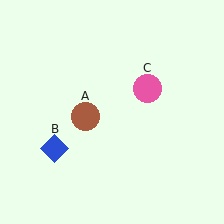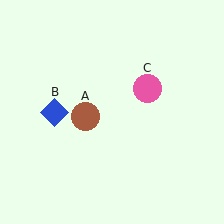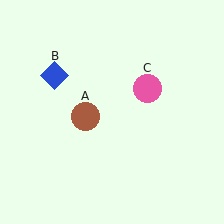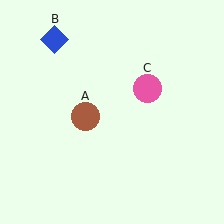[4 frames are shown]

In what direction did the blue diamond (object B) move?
The blue diamond (object B) moved up.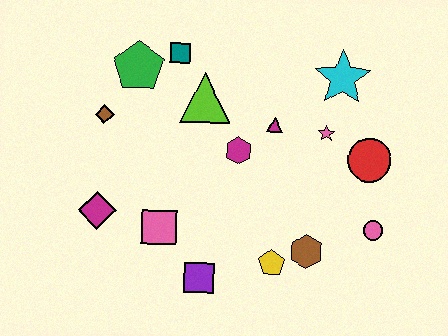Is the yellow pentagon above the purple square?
Yes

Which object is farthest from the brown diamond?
The pink circle is farthest from the brown diamond.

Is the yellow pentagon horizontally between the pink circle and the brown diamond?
Yes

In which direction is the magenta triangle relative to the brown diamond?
The magenta triangle is to the right of the brown diamond.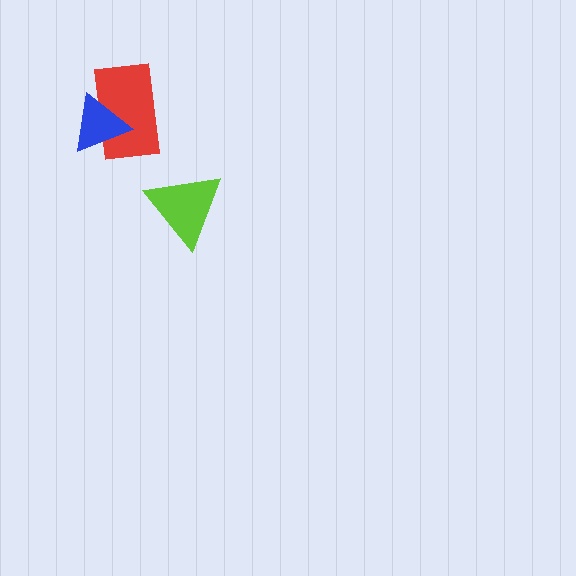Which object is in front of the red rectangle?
The blue triangle is in front of the red rectangle.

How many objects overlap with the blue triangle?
1 object overlaps with the blue triangle.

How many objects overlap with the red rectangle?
1 object overlaps with the red rectangle.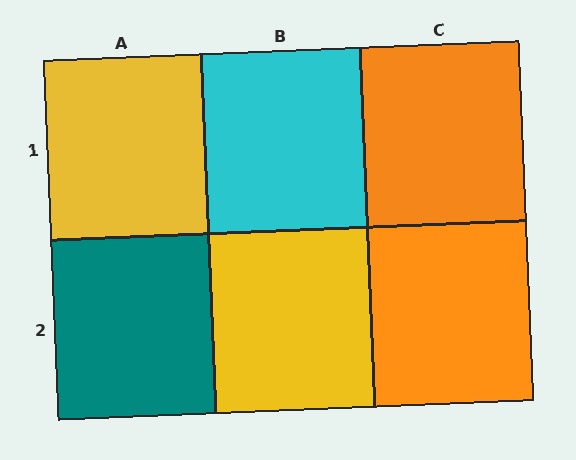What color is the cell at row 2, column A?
Teal.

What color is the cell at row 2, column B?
Yellow.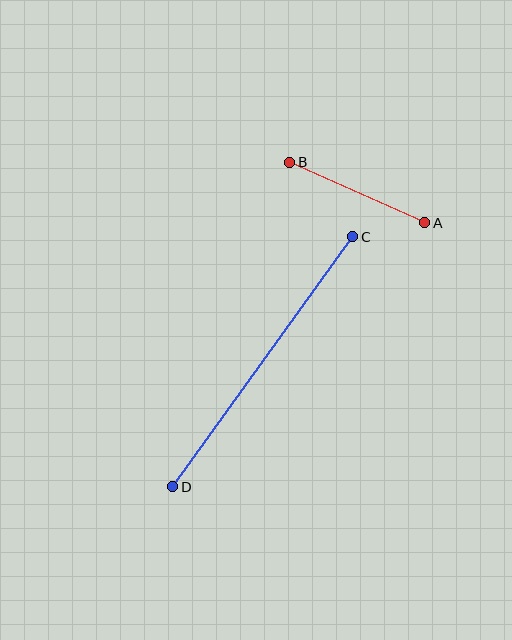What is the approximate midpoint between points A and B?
The midpoint is at approximately (357, 193) pixels.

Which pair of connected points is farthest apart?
Points C and D are farthest apart.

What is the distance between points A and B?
The distance is approximately 148 pixels.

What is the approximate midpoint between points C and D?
The midpoint is at approximately (263, 362) pixels.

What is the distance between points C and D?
The distance is approximately 308 pixels.